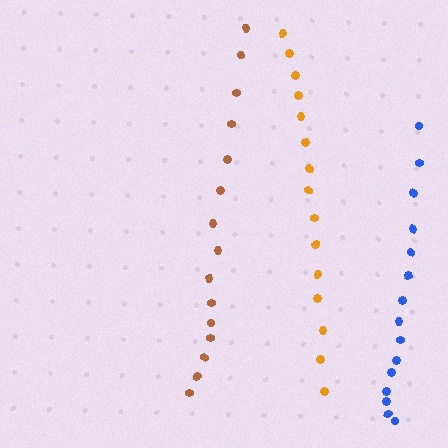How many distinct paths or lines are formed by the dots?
There are 3 distinct paths.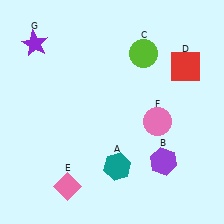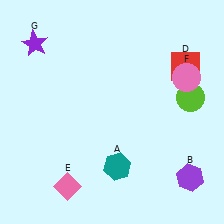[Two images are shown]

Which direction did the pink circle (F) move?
The pink circle (F) moved up.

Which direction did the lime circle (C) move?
The lime circle (C) moved right.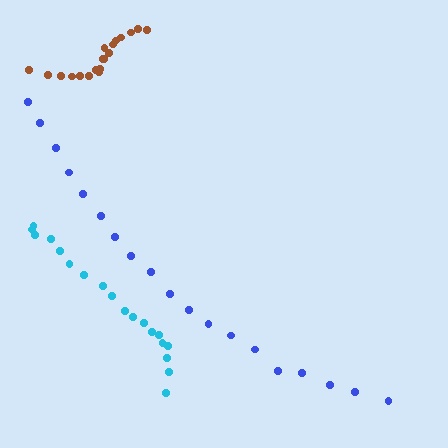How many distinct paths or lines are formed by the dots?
There are 3 distinct paths.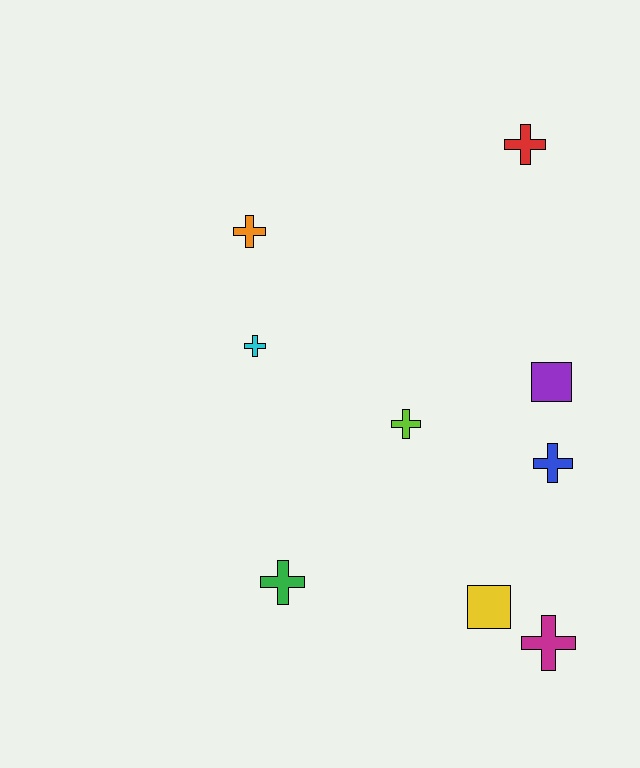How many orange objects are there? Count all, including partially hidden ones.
There is 1 orange object.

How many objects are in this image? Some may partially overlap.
There are 9 objects.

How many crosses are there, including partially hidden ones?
There are 7 crosses.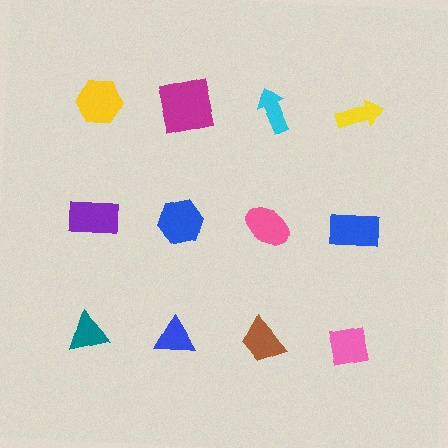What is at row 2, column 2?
A blue hexagon.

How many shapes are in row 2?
4 shapes.